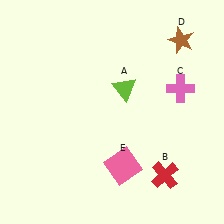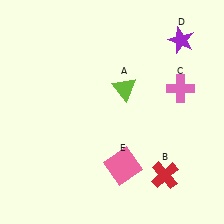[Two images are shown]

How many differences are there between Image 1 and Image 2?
There is 1 difference between the two images.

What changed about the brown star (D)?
In Image 1, D is brown. In Image 2, it changed to purple.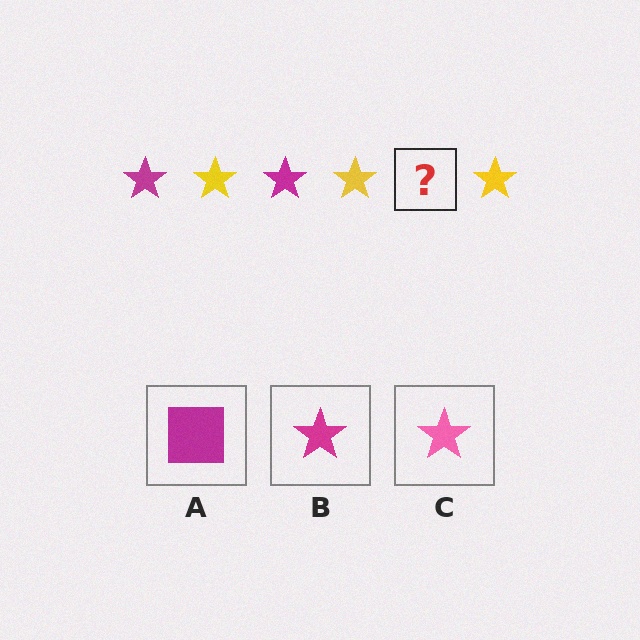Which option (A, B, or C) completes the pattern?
B.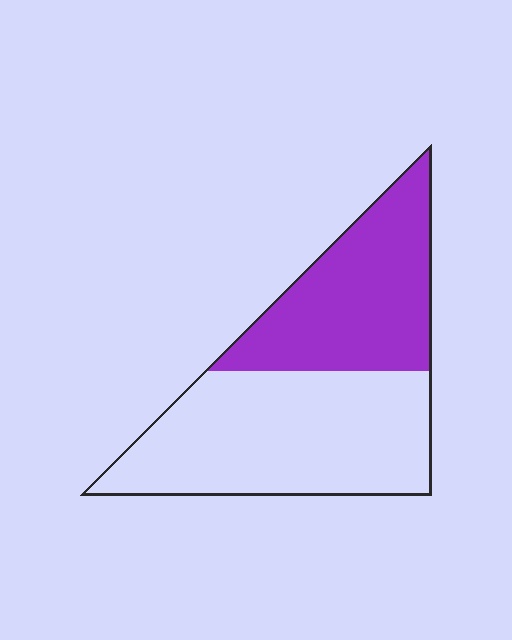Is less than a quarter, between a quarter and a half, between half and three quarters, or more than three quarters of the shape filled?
Between a quarter and a half.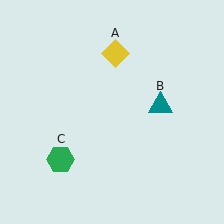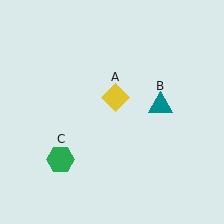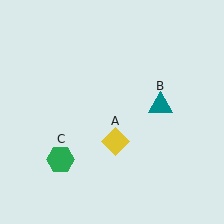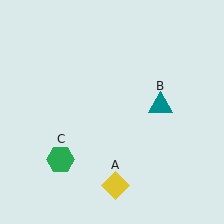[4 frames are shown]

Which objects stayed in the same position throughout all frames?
Teal triangle (object B) and green hexagon (object C) remained stationary.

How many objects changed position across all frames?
1 object changed position: yellow diamond (object A).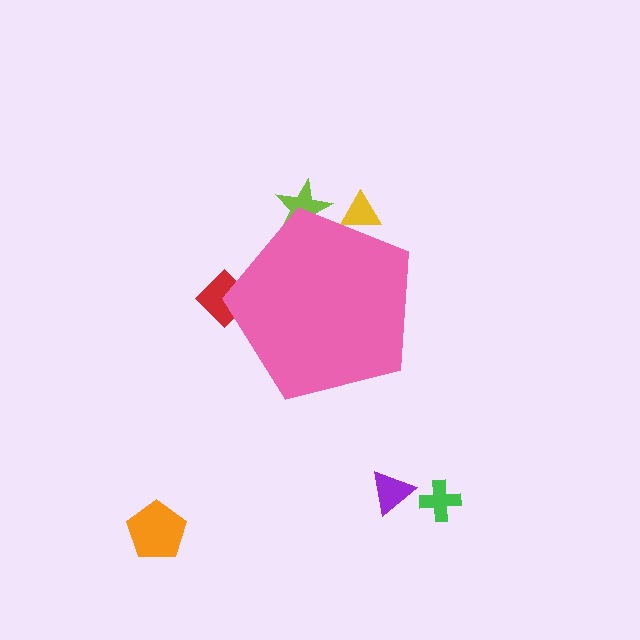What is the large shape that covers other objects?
A pink pentagon.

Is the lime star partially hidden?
Yes, the lime star is partially hidden behind the pink pentagon.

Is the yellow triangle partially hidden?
Yes, the yellow triangle is partially hidden behind the pink pentagon.